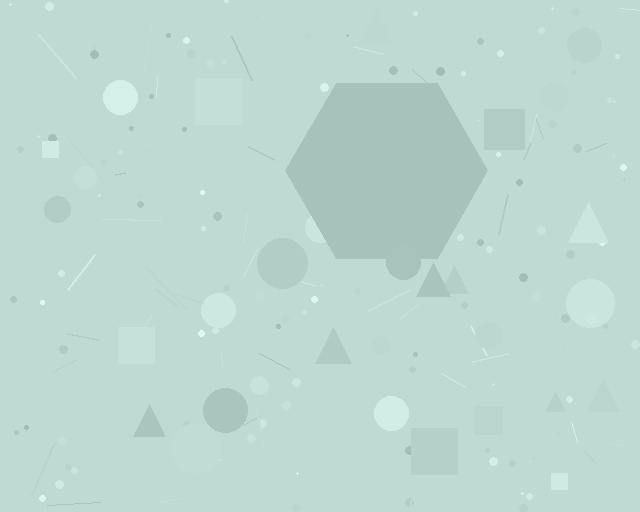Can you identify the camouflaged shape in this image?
The camouflaged shape is a hexagon.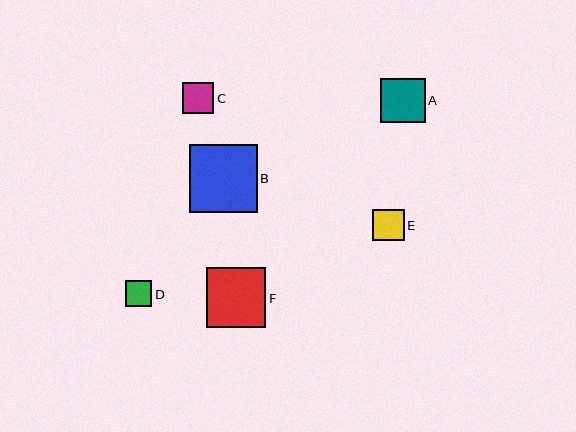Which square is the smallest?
Square D is the smallest with a size of approximately 26 pixels.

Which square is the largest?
Square B is the largest with a size of approximately 68 pixels.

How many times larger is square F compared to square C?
Square F is approximately 1.9 times the size of square C.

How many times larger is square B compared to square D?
Square B is approximately 2.6 times the size of square D.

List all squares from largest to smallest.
From largest to smallest: B, F, A, E, C, D.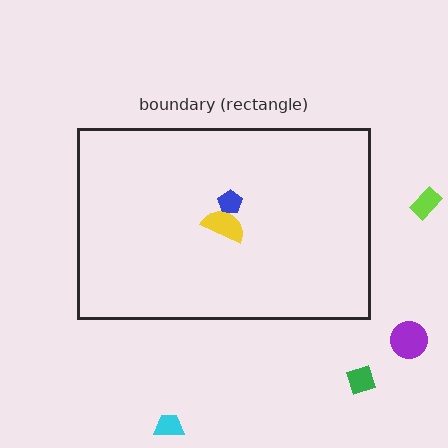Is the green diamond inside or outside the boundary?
Outside.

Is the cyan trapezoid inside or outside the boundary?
Outside.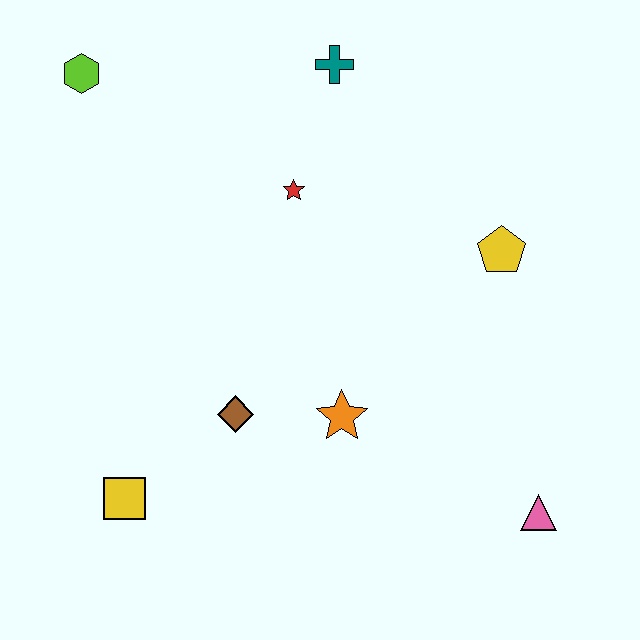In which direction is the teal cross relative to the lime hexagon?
The teal cross is to the right of the lime hexagon.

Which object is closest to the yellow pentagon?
The red star is closest to the yellow pentagon.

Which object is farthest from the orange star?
The lime hexagon is farthest from the orange star.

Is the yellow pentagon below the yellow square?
No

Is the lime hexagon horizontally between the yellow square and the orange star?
No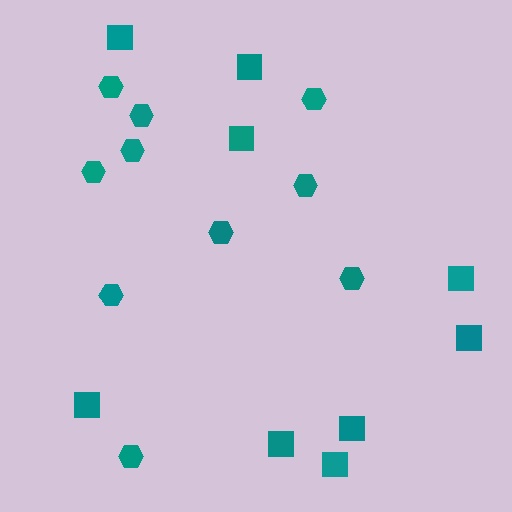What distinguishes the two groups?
There are 2 groups: one group of squares (9) and one group of hexagons (10).